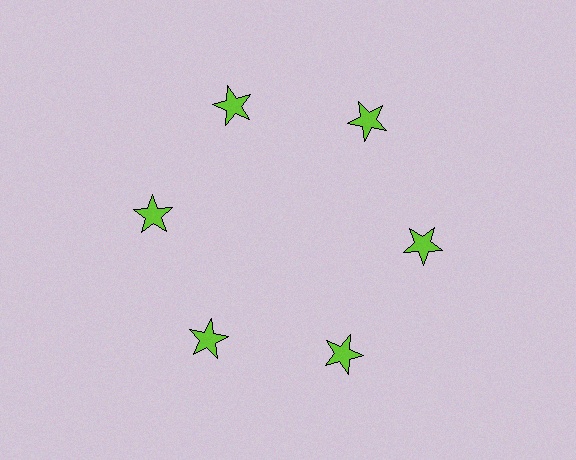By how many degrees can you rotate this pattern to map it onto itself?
The pattern maps onto itself every 60 degrees of rotation.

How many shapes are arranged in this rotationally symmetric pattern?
There are 6 shapes, arranged in 6 groups of 1.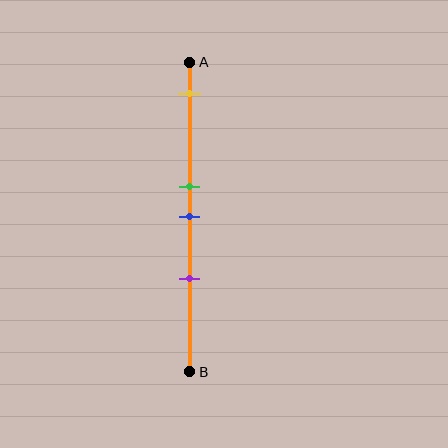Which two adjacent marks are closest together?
The green and blue marks are the closest adjacent pair.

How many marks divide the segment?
There are 4 marks dividing the segment.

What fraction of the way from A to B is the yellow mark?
The yellow mark is approximately 10% (0.1) of the way from A to B.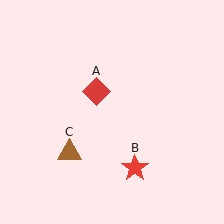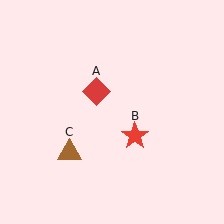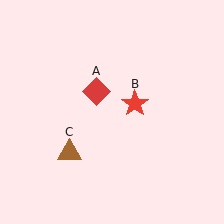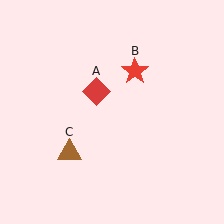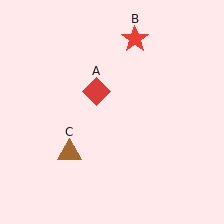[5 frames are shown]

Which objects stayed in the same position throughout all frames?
Red diamond (object A) and brown triangle (object C) remained stationary.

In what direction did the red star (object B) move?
The red star (object B) moved up.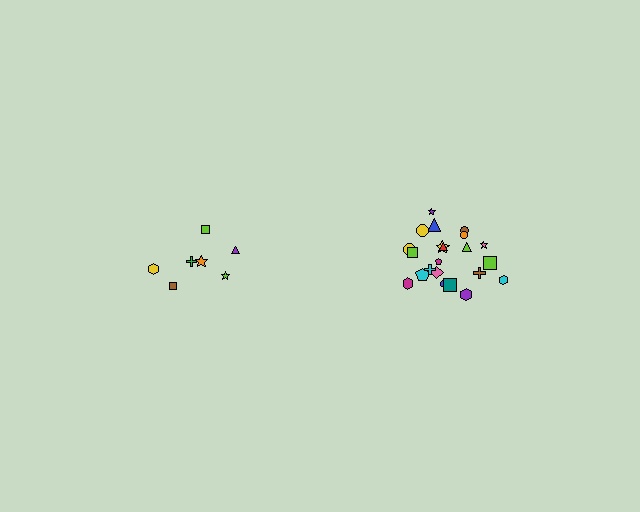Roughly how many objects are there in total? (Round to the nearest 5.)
Roughly 30 objects in total.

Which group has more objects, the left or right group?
The right group.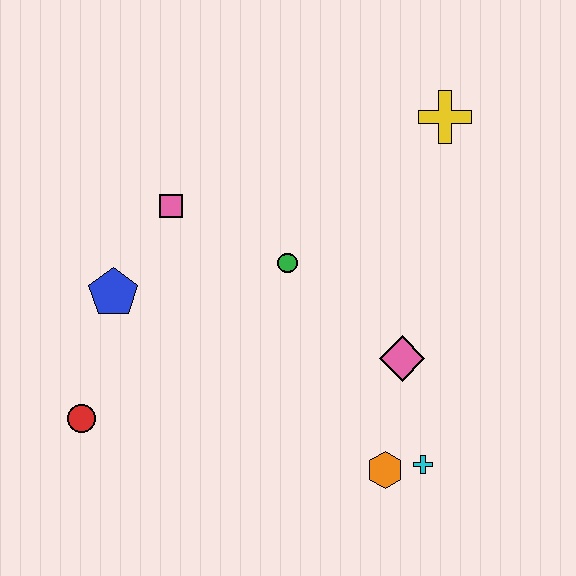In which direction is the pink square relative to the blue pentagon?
The pink square is above the blue pentagon.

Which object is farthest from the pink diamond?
The red circle is farthest from the pink diamond.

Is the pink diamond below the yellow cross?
Yes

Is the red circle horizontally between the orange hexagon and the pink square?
No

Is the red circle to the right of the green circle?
No